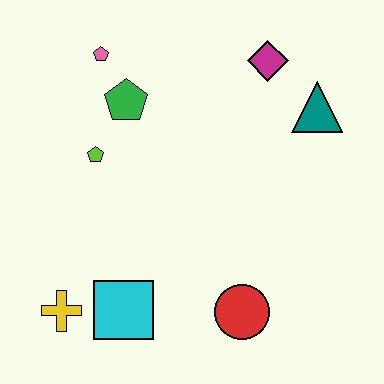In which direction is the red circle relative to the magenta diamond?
The red circle is below the magenta diamond.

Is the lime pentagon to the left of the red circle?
Yes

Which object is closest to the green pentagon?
The pink pentagon is closest to the green pentagon.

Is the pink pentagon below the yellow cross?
No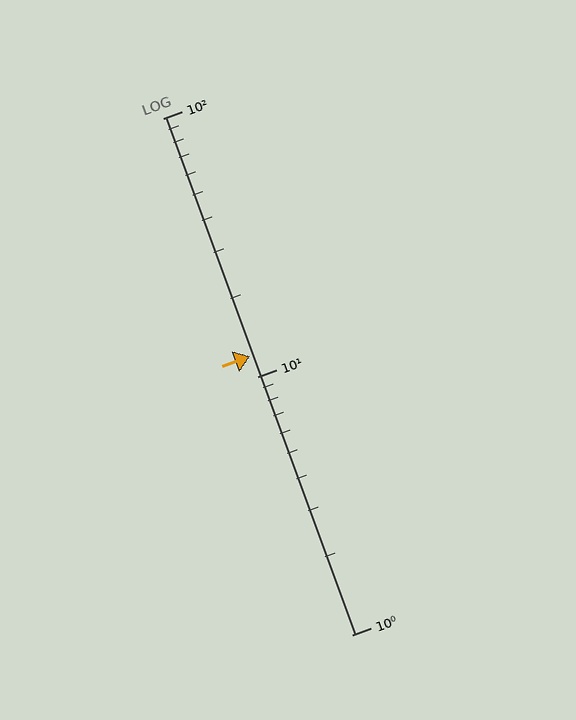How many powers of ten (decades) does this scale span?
The scale spans 2 decades, from 1 to 100.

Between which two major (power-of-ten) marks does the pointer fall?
The pointer is between 10 and 100.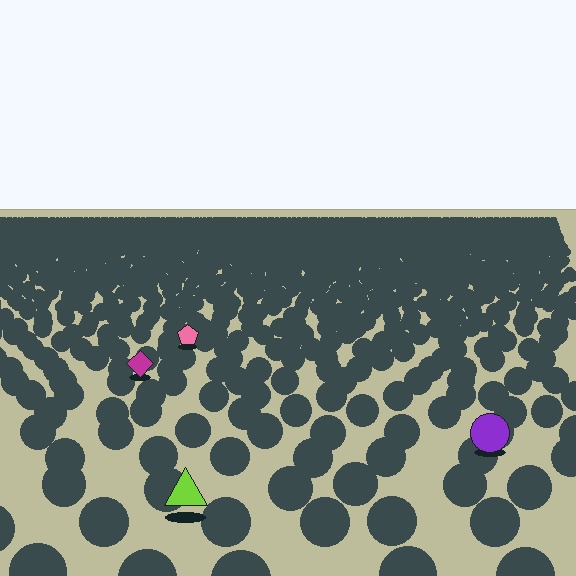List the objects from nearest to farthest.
From nearest to farthest: the lime triangle, the purple circle, the magenta diamond, the pink pentagon.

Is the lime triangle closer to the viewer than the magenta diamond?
Yes. The lime triangle is closer — you can tell from the texture gradient: the ground texture is coarser near it.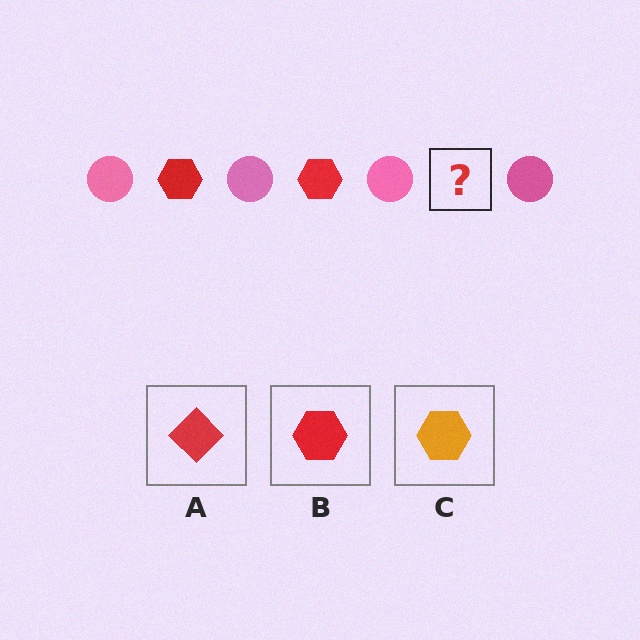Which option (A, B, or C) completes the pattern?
B.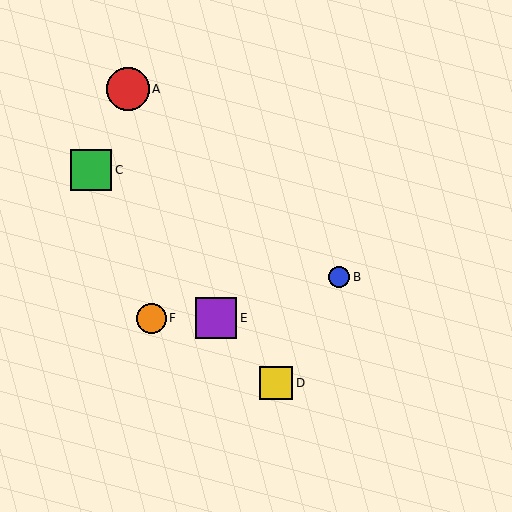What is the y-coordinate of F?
Object F is at y≈318.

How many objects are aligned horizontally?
2 objects (E, F) are aligned horizontally.